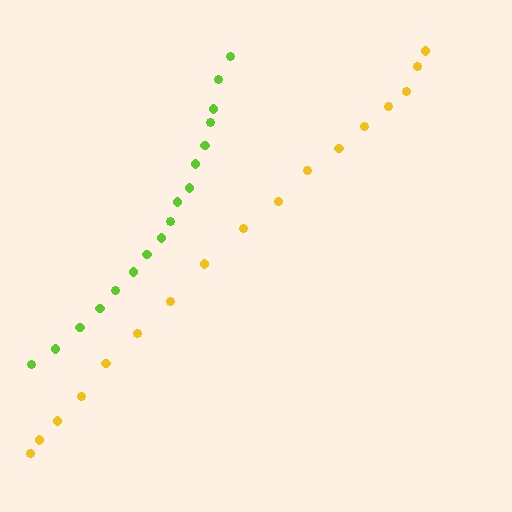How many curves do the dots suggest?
There are 2 distinct paths.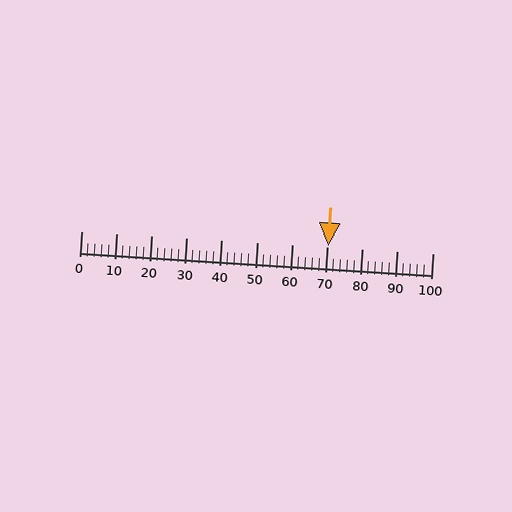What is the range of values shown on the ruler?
The ruler shows values from 0 to 100.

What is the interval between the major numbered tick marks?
The major tick marks are spaced 10 units apart.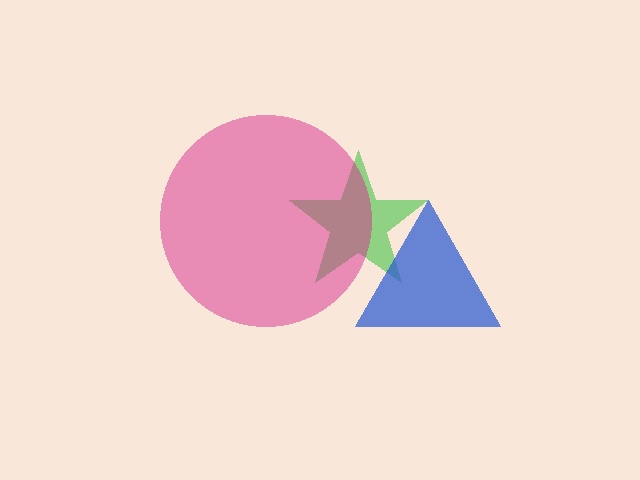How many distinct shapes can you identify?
There are 3 distinct shapes: a green star, a blue triangle, a magenta circle.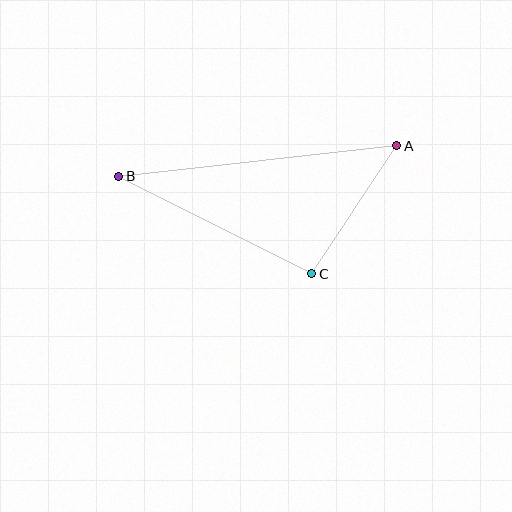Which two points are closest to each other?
Points A and C are closest to each other.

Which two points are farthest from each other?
Points A and B are farthest from each other.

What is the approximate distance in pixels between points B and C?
The distance between B and C is approximately 217 pixels.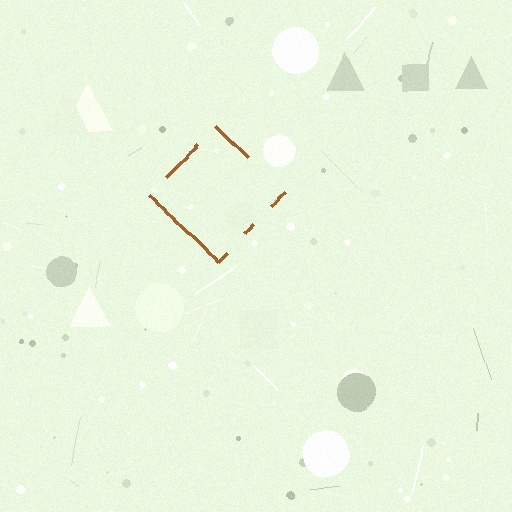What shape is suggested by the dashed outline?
The dashed outline suggests a diamond.